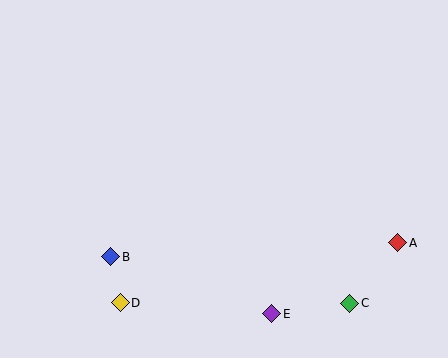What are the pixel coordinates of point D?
Point D is at (120, 303).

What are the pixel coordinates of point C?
Point C is at (350, 303).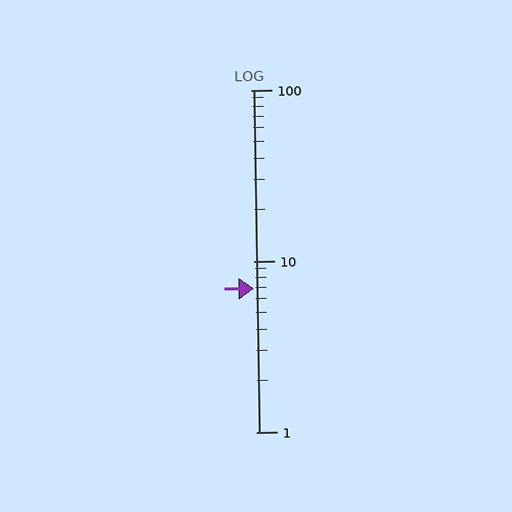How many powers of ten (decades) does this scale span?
The scale spans 2 decades, from 1 to 100.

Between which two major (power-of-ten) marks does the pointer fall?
The pointer is between 1 and 10.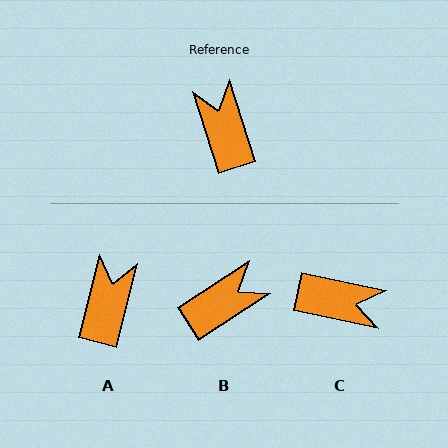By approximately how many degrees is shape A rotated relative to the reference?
Approximately 32 degrees clockwise.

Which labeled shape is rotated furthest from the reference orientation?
C, about 120 degrees away.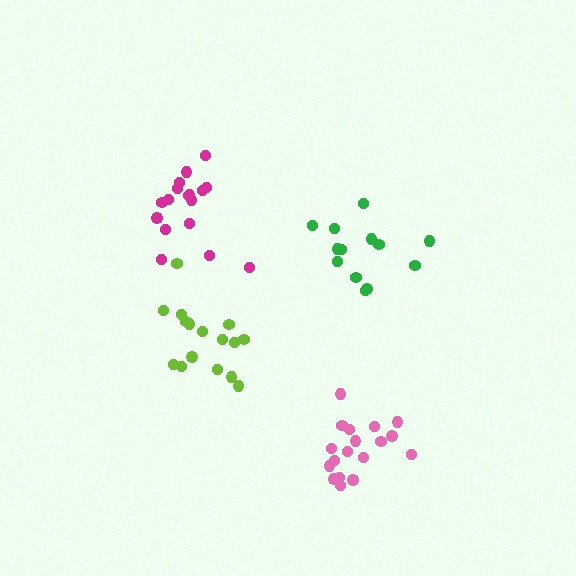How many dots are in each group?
Group 1: 17 dots, Group 2: 13 dots, Group 3: 18 dots, Group 4: 16 dots (64 total).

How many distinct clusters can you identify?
There are 4 distinct clusters.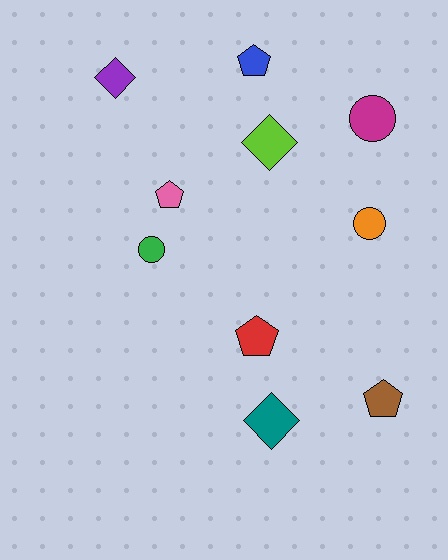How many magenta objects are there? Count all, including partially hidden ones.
There is 1 magenta object.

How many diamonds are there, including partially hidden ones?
There are 3 diamonds.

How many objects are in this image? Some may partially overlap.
There are 10 objects.